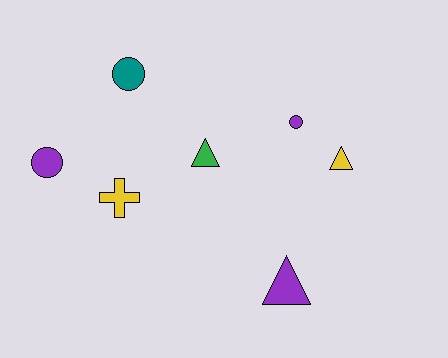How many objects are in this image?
There are 7 objects.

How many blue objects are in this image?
There are no blue objects.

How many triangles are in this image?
There are 3 triangles.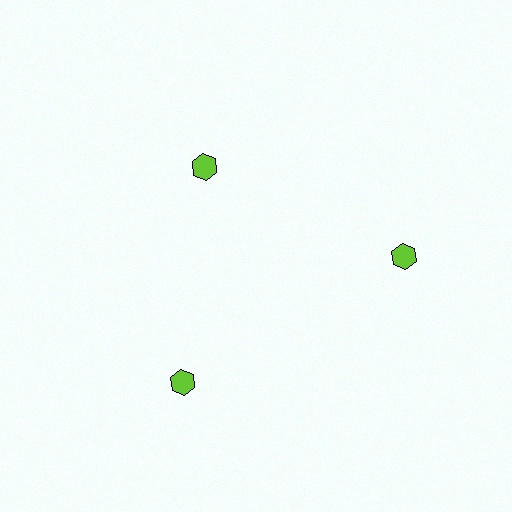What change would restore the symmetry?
The symmetry would be restored by moving it outward, back onto the ring so that all 3 hexagons sit at equal angles and equal distance from the center.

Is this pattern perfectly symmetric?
No. The 3 lime hexagons are arranged in a ring, but one element near the 11 o'clock position is pulled inward toward the center, breaking the 3-fold rotational symmetry.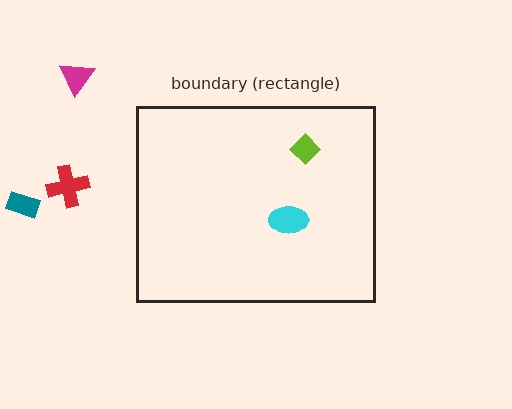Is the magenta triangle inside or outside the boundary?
Outside.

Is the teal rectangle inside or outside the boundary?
Outside.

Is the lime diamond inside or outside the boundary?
Inside.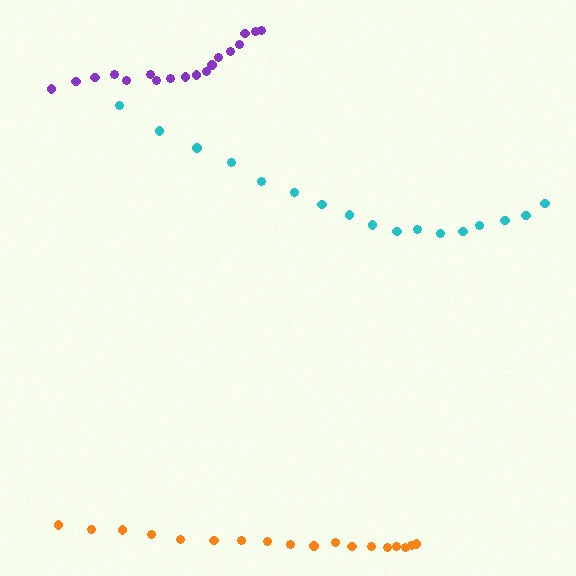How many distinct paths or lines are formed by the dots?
There are 3 distinct paths.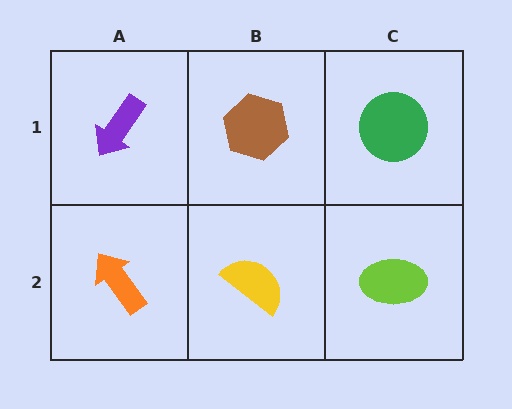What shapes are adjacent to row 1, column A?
An orange arrow (row 2, column A), a brown hexagon (row 1, column B).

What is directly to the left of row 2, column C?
A yellow semicircle.